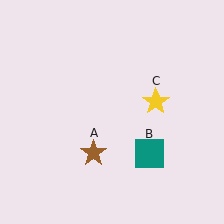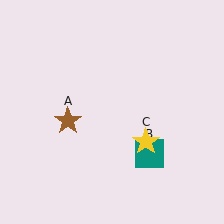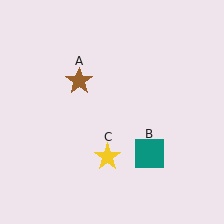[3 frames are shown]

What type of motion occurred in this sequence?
The brown star (object A), yellow star (object C) rotated clockwise around the center of the scene.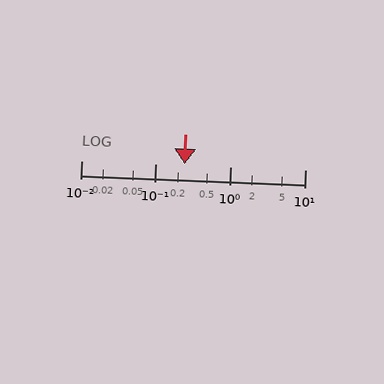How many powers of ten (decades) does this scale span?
The scale spans 3 decades, from 0.01 to 10.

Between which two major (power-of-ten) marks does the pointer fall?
The pointer is between 0.1 and 1.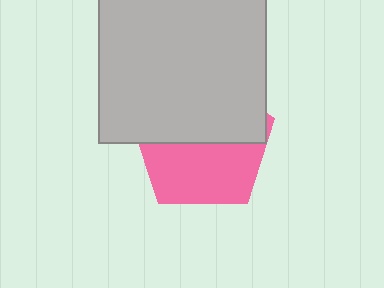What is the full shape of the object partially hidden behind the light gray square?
The partially hidden object is a pink pentagon.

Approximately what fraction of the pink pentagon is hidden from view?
Roughly 52% of the pink pentagon is hidden behind the light gray square.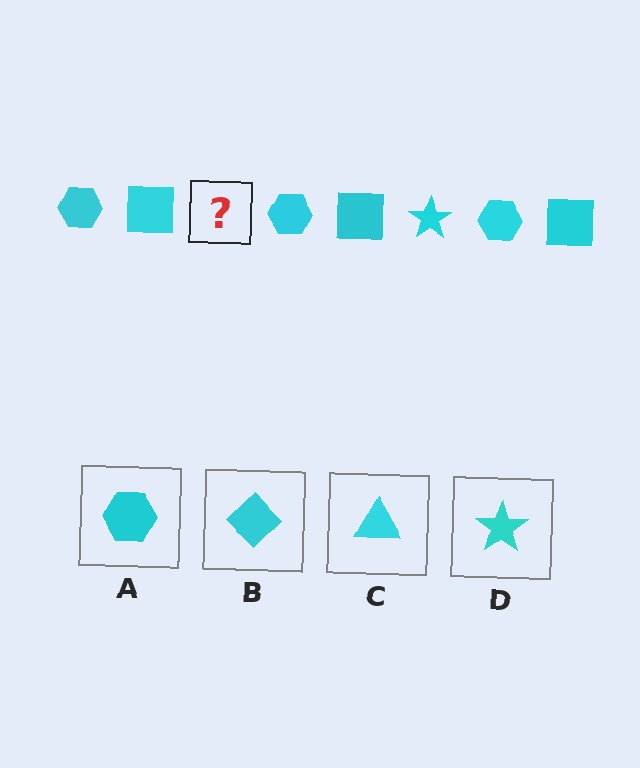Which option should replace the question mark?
Option D.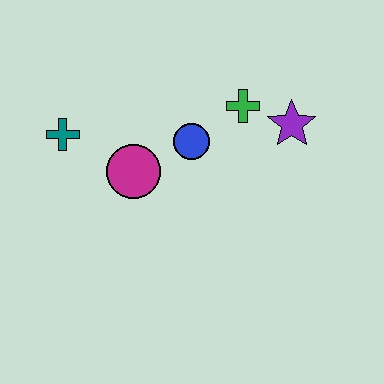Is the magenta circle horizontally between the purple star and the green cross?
No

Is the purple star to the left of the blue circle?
No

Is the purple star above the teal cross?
Yes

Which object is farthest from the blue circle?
The teal cross is farthest from the blue circle.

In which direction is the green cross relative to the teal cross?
The green cross is to the right of the teal cross.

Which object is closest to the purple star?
The green cross is closest to the purple star.